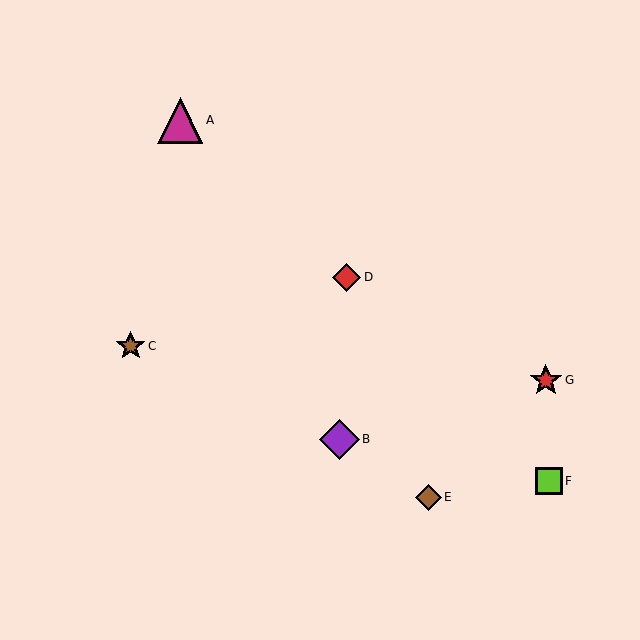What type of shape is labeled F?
Shape F is a lime square.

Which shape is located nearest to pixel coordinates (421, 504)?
The brown diamond (labeled E) at (428, 497) is nearest to that location.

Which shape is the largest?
The magenta triangle (labeled A) is the largest.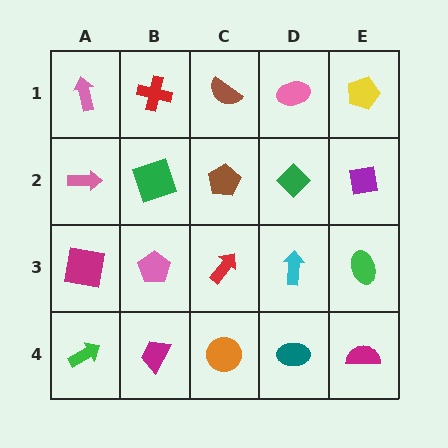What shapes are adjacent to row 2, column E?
A yellow pentagon (row 1, column E), a green ellipse (row 3, column E), a green diamond (row 2, column D).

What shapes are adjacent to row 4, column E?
A green ellipse (row 3, column E), a teal ellipse (row 4, column D).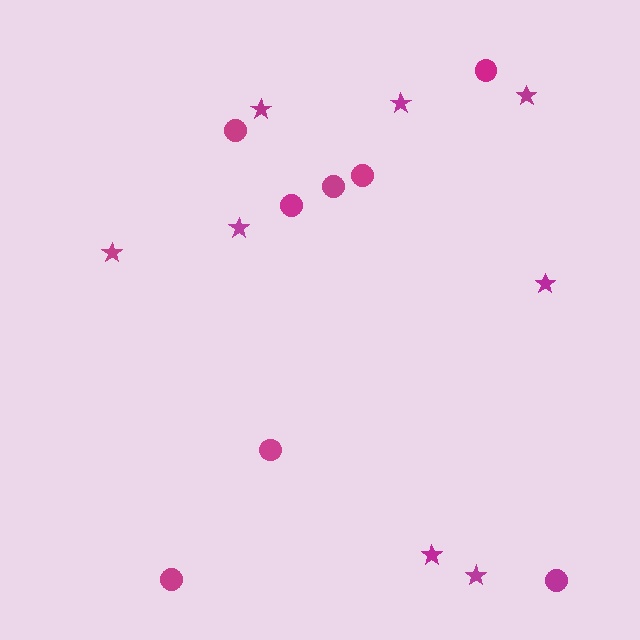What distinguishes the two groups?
There are 2 groups: one group of stars (8) and one group of circles (8).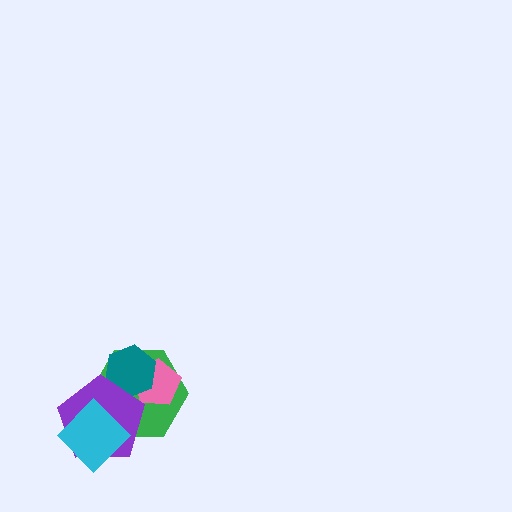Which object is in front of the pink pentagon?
The teal hexagon is in front of the pink pentagon.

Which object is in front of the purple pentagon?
The cyan diamond is in front of the purple pentagon.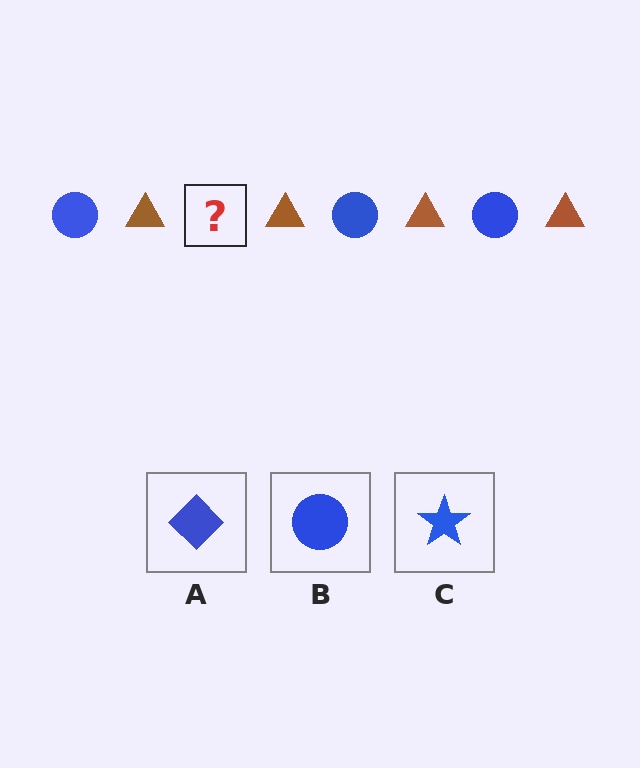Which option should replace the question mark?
Option B.